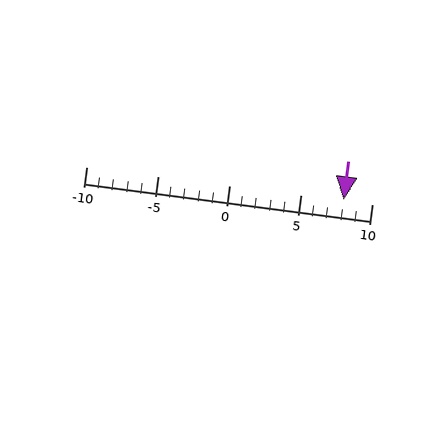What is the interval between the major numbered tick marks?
The major tick marks are spaced 5 units apart.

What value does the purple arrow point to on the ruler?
The purple arrow points to approximately 8.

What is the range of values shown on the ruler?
The ruler shows values from -10 to 10.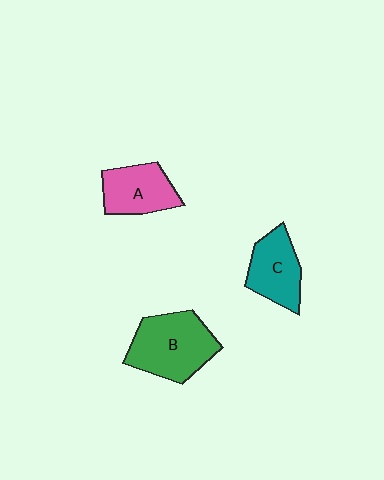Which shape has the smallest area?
Shape A (pink).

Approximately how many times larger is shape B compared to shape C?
Approximately 1.4 times.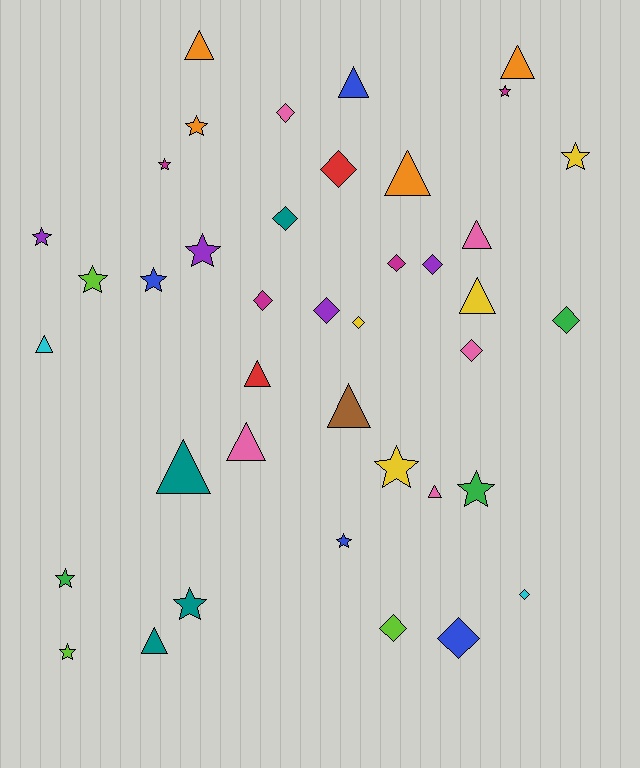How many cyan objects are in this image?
There are 2 cyan objects.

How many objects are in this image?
There are 40 objects.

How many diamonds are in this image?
There are 13 diamonds.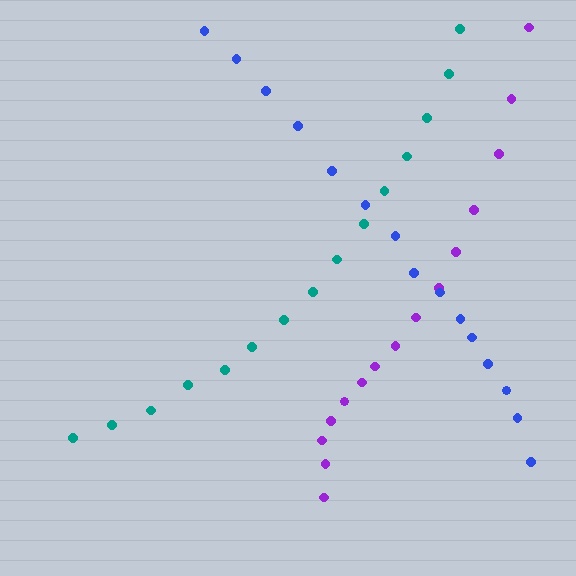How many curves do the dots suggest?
There are 3 distinct paths.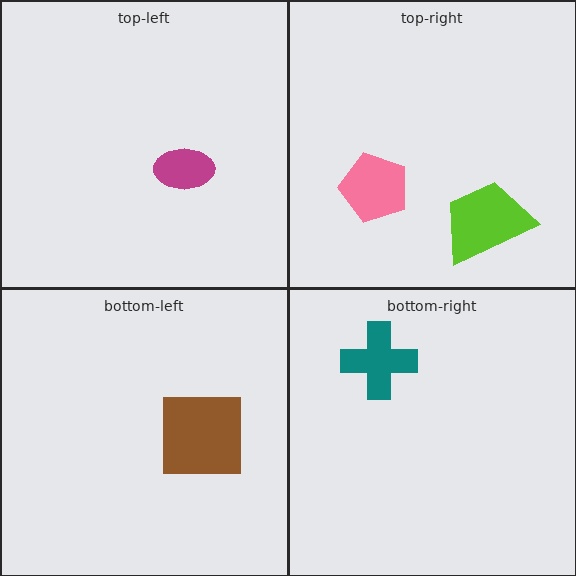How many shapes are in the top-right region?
2.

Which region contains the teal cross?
The bottom-right region.